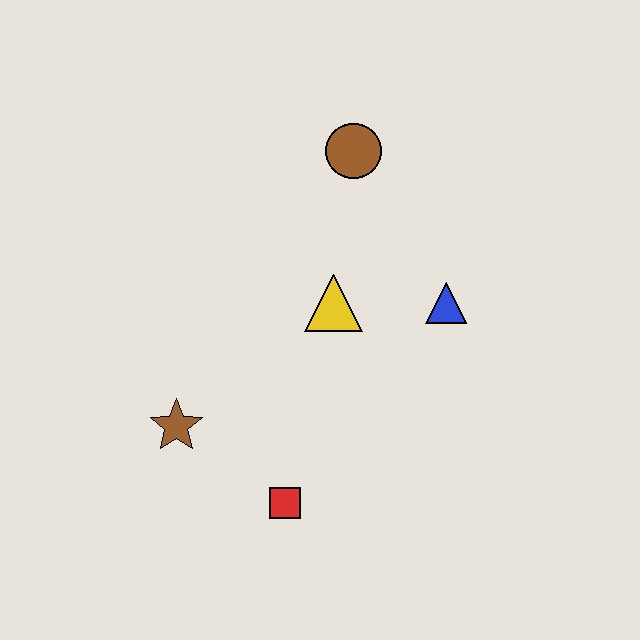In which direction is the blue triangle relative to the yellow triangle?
The blue triangle is to the right of the yellow triangle.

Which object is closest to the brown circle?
The yellow triangle is closest to the brown circle.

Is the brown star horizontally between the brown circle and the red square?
No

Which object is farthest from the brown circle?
The red square is farthest from the brown circle.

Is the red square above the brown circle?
No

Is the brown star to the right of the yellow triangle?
No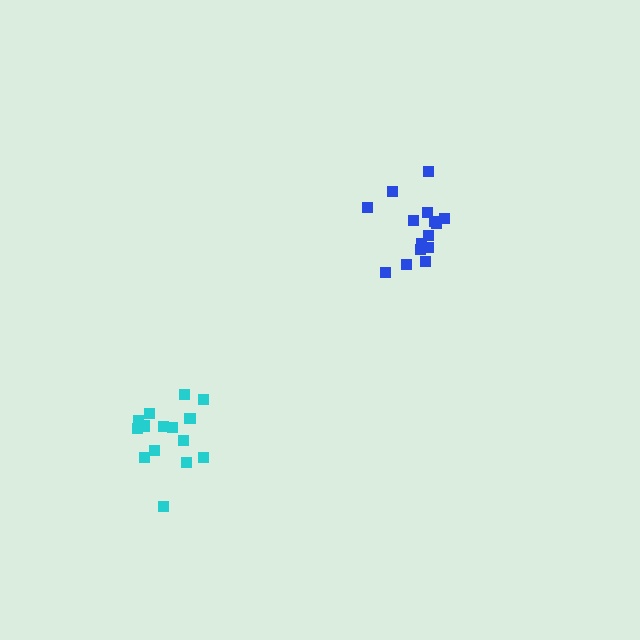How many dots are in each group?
Group 1: 15 dots, Group 2: 15 dots (30 total).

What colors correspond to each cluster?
The clusters are colored: blue, cyan.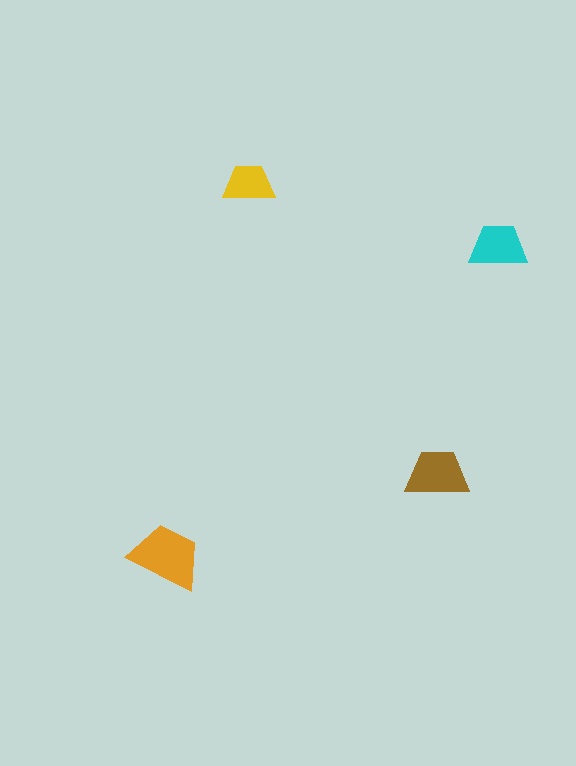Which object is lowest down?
The orange trapezoid is bottommost.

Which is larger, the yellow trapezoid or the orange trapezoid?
The orange one.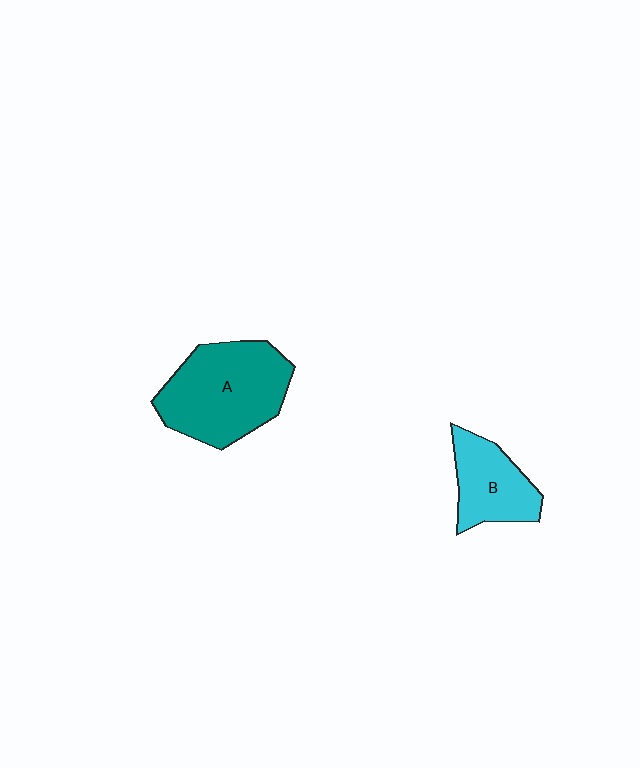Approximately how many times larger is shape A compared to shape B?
Approximately 1.7 times.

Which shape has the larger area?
Shape A (teal).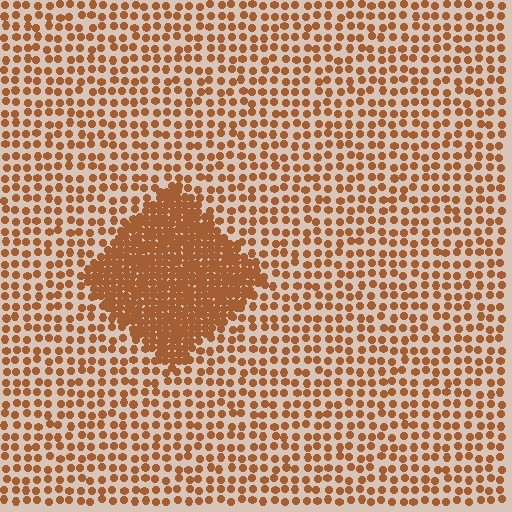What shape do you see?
I see a diamond.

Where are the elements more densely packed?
The elements are more densely packed inside the diamond boundary.